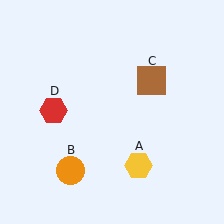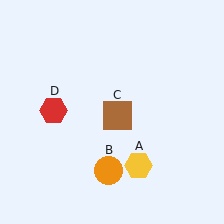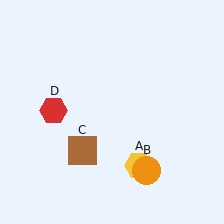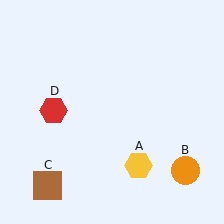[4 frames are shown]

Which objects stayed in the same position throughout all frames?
Yellow hexagon (object A) and red hexagon (object D) remained stationary.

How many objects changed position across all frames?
2 objects changed position: orange circle (object B), brown square (object C).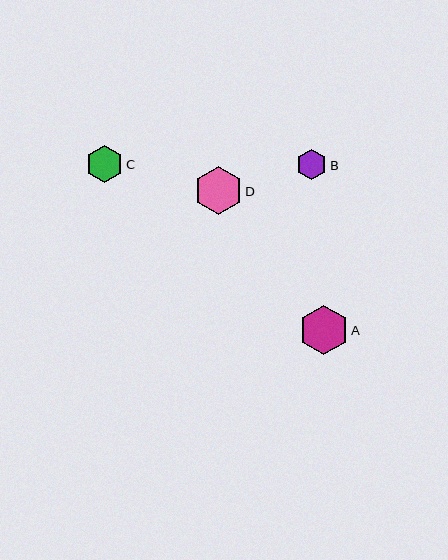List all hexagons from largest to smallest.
From largest to smallest: A, D, C, B.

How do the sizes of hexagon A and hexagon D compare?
Hexagon A and hexagon D are approximately the same size.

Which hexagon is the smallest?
Hexagon B is the smallest with a size of approximately 31 pixels.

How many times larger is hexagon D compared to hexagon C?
Hexagon D is approximately 1.3 times the size of hexagon C.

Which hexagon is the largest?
Hexagon A is the largest with a size of approximately 49 pixels.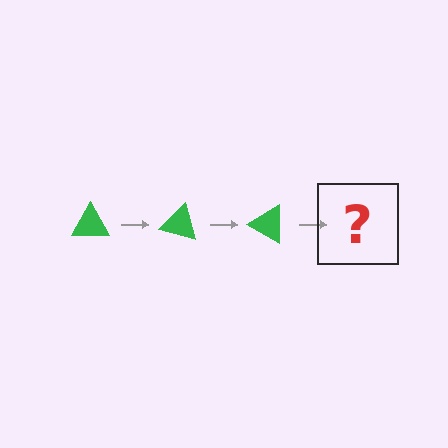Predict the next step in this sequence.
The next step is a green triangle rotated 45 degrees.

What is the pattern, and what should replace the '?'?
The pattern is that the triangle rotates 15 degrees each step. The '?' should be a green triangle rotated 45 degrees.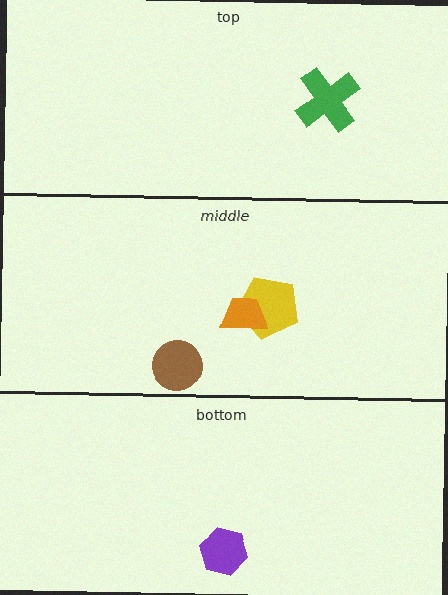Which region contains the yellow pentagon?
The middle region.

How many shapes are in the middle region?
3.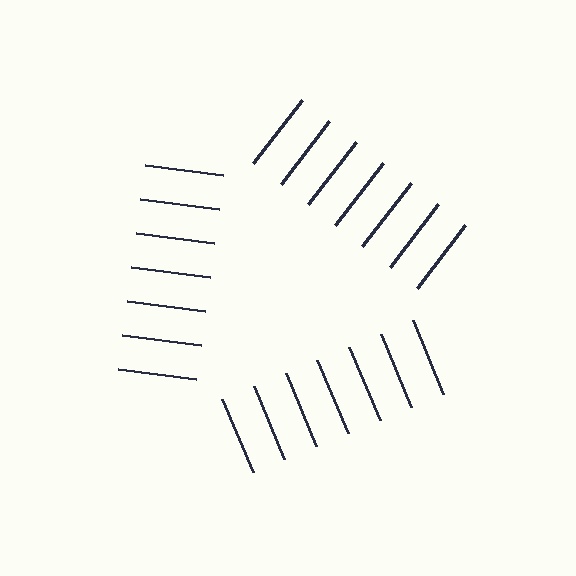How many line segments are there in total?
21 — 7 along each of the 3 edges.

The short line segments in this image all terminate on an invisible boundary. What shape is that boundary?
An illusory triangle — the line segments terminate on its edges but no continuous stroke is drawn.